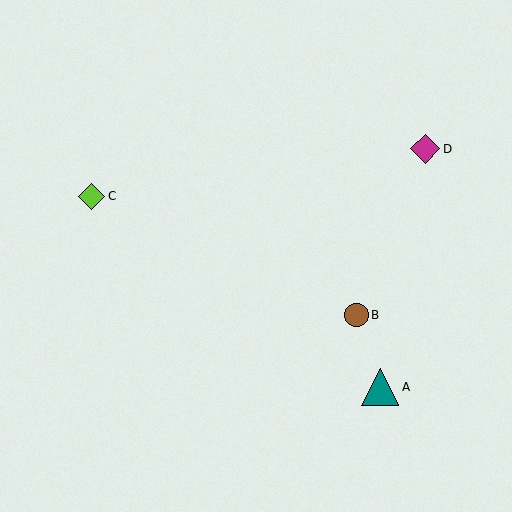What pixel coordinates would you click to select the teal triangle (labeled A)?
Click at (380, 387) to select the teal triangle A.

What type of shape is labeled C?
Shape C is a lime diamond.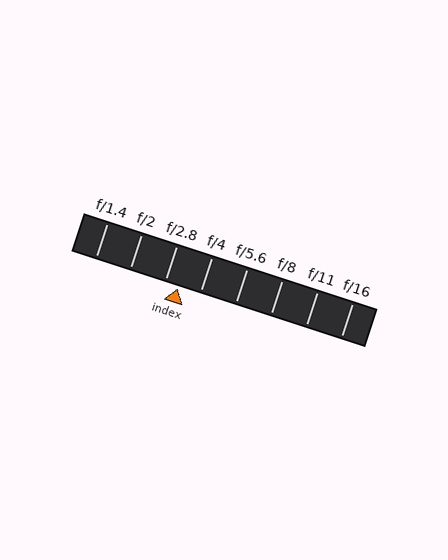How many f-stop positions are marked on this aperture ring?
There are 8 f-stop positions marked.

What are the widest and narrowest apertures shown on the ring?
The widest aperture shown is f/1.4 and the narrowest is f/16.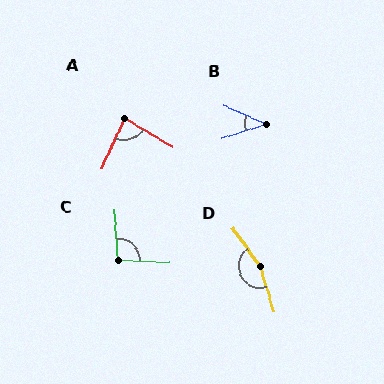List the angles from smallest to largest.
B (42°), A (84°), C (96°), D (161°).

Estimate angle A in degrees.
Approximately 84 degrees.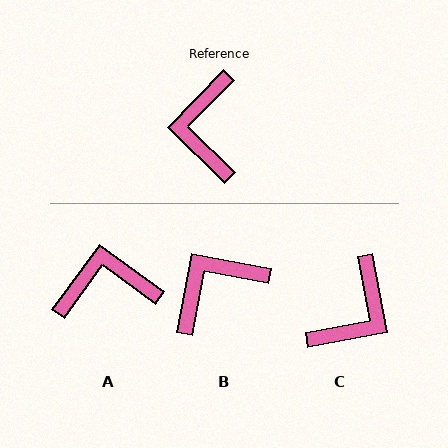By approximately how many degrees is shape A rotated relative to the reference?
Approximately 82 degrees clockwise.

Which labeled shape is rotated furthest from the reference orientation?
C, about 145 degrees away.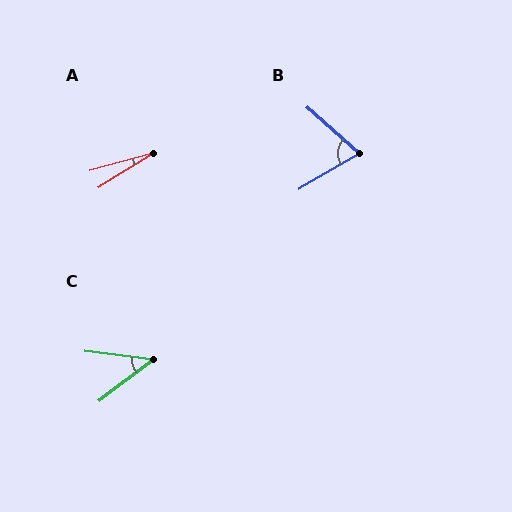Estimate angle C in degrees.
Approximately 44 degrees.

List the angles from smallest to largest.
A (17°), C (44°), B (72°).